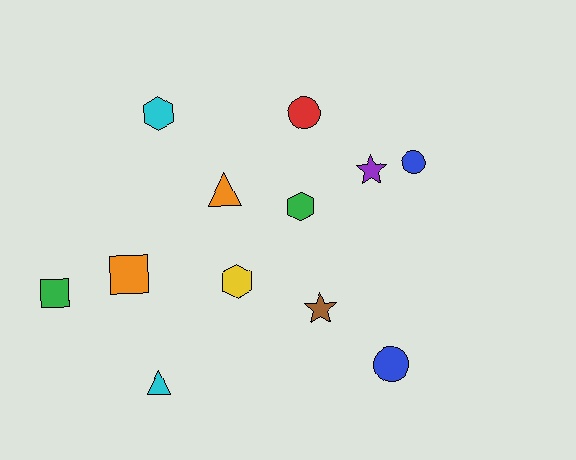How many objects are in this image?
There are 12 objects.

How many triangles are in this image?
There are 2 triangles.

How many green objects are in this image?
There are 2 green objects.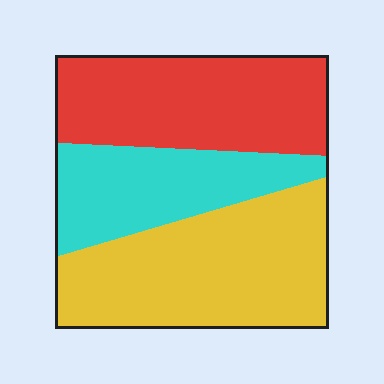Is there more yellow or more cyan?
Yellow.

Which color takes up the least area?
Cyan, at roughly 25%.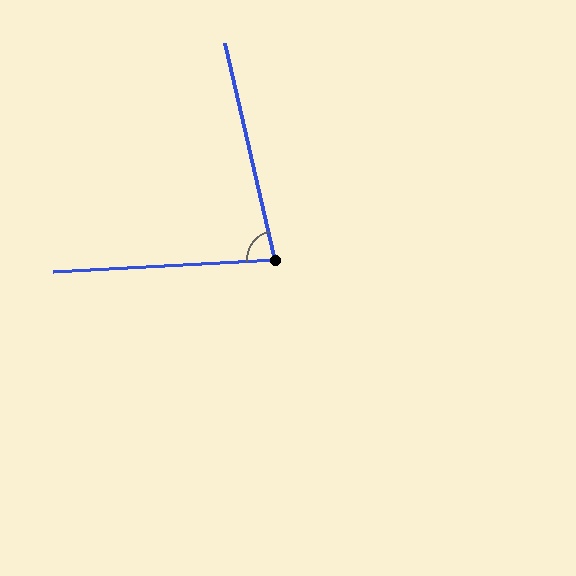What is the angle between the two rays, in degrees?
Approximately 80 degrees.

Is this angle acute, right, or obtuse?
It is acute.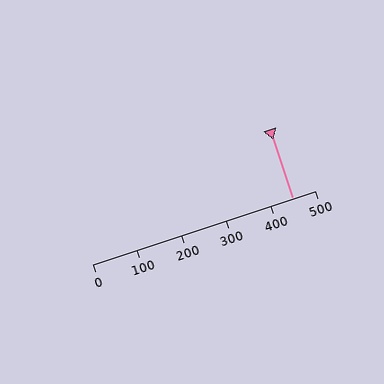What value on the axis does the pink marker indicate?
The marker indicates approximately 450.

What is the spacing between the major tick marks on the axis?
The major ticks are spaced 100 apart.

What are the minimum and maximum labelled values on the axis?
The axis runs from 0 to 500.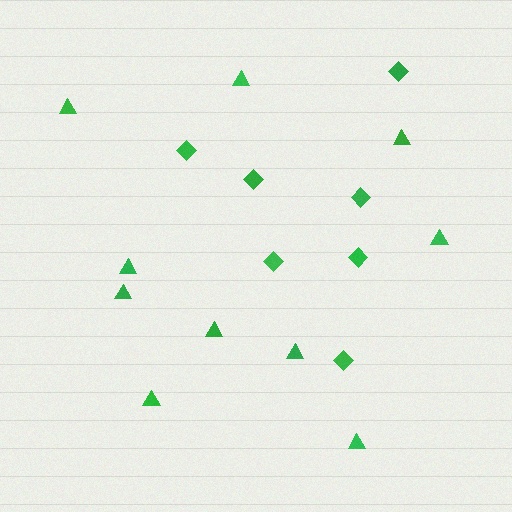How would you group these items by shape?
There are 2 groups: one group of triangles (10) and one group of diamonds (7).